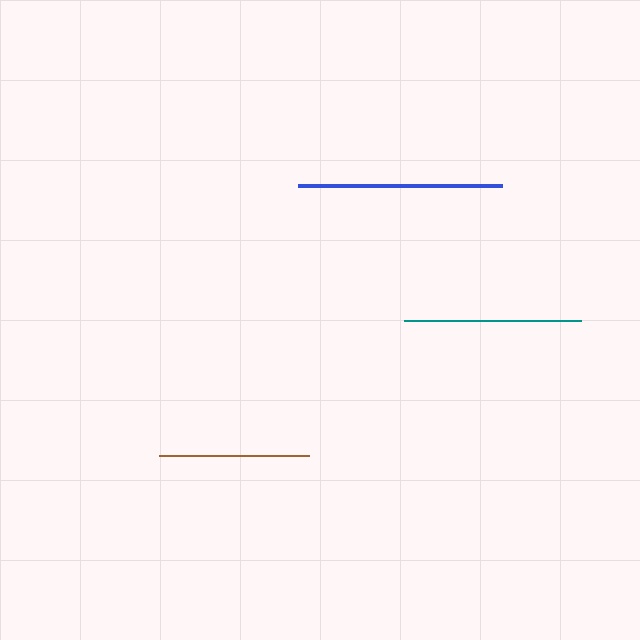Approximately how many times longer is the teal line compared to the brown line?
The teal line is approximately 1.2 times the length of the brown line.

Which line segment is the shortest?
The brown line is the shortest at approximately 150 pixels.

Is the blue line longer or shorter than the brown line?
The blue line is longer than the brown line.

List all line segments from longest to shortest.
From longest to shortest: blue, teal, brown.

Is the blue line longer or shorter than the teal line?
The blue line is longer than the teal line.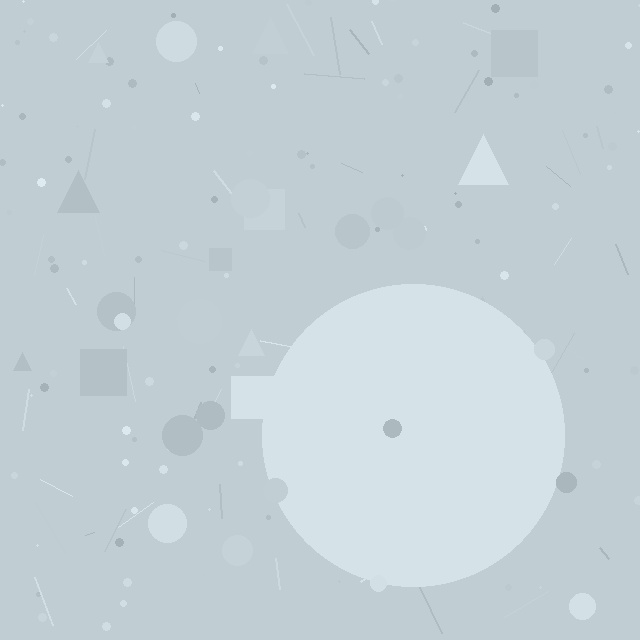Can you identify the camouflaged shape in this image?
The camouflaged shape is a circle.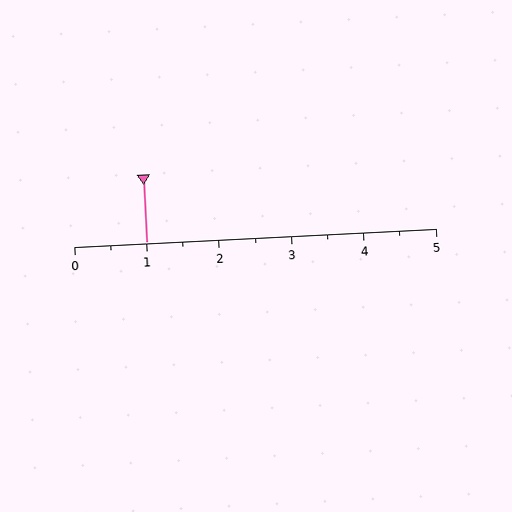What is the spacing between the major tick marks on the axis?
The major ticks are spaced 1 apart.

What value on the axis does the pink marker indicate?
The marker indicates approximately 1.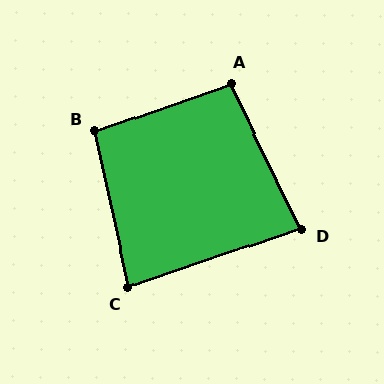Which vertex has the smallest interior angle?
D, at approximately 83 degrees.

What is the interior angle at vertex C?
Approximately 84 degrees (acute).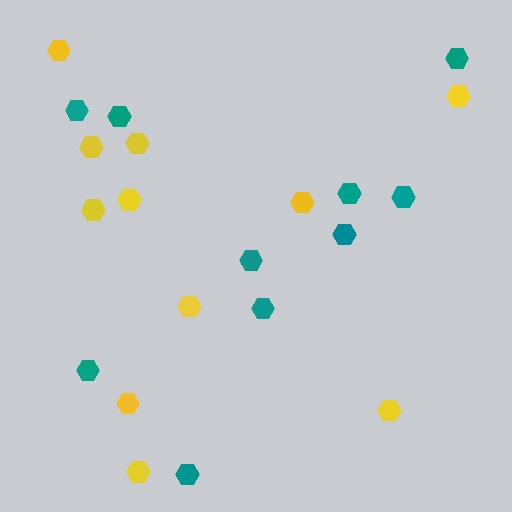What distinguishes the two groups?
There are 2 groups: one group of yellow hexagons (11) and one group of teal hexagons (10).